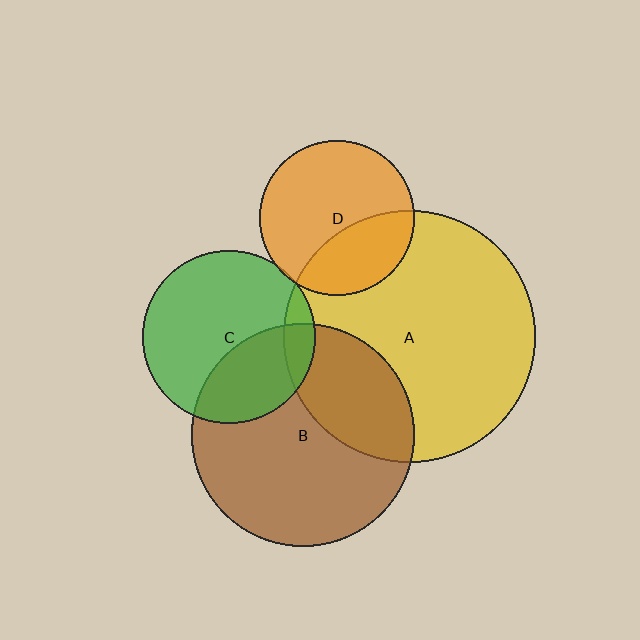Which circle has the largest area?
Circle A (yellow).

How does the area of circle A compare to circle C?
Approximately 2.1 times.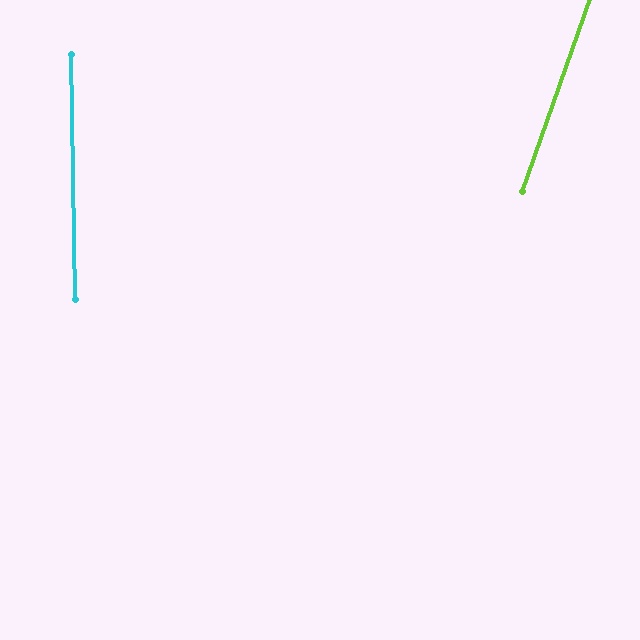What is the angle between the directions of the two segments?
Approximately 20 degrees.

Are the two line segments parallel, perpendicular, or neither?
Neither parallel nor perpendicular — they differ by about 20°.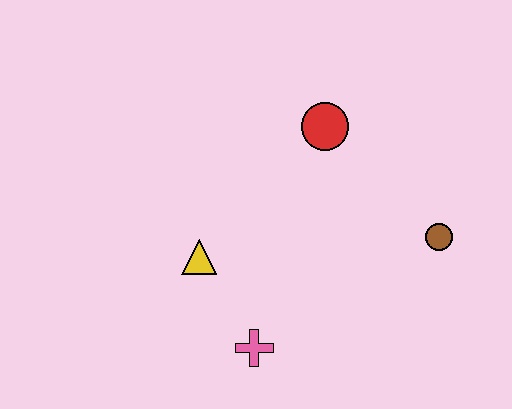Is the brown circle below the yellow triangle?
No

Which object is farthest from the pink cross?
The red circle is farthest from the pink cross.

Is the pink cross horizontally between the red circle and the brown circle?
No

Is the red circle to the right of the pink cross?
Yes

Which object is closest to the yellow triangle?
The pink cross is closest to the yellow triangle.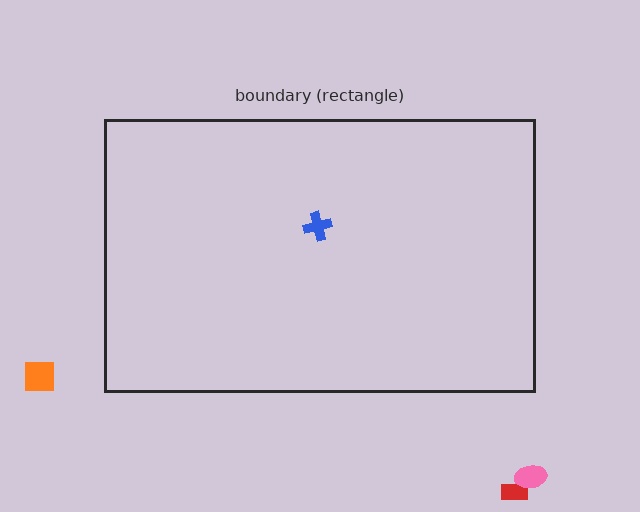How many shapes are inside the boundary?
1 inside, 3 outside.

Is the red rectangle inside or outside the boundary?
Outside.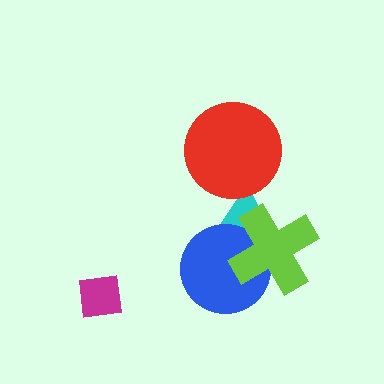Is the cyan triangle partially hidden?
Yes, it is partially covered by another shape.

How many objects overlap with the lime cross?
2 objects overlap with the lime cross.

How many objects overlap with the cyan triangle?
3 objects overlap with the cyan triangle.